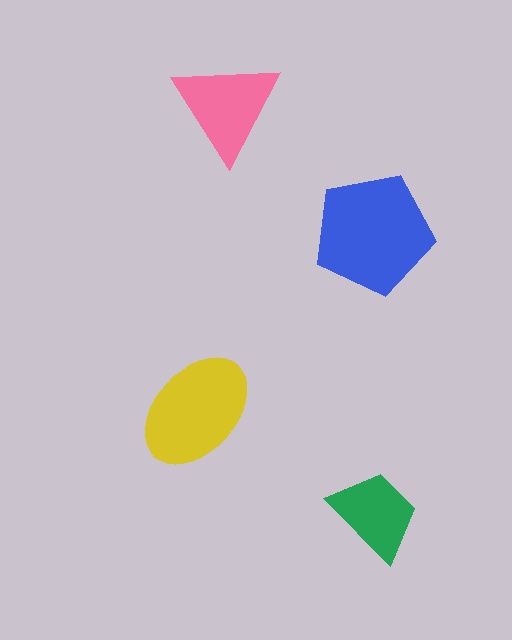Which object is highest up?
The pink triangle is topmost.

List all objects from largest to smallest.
The blue pentagon, the yellow ellipse, the pink triangle, the green trapezoid.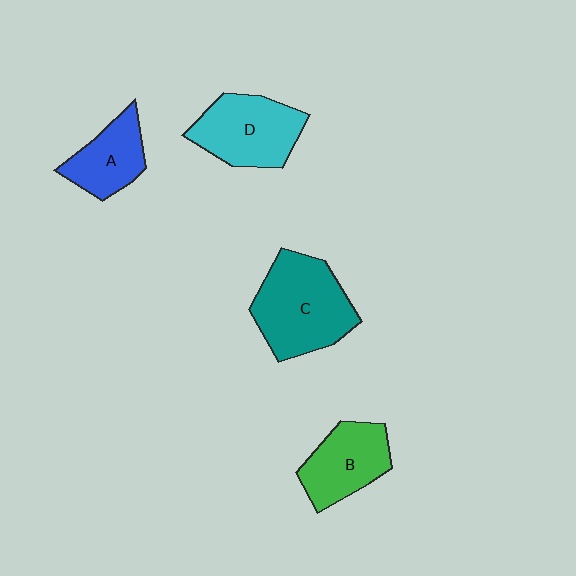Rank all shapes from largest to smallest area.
From largest to smallest: C (teal), D (cyan), B (green), A (blue).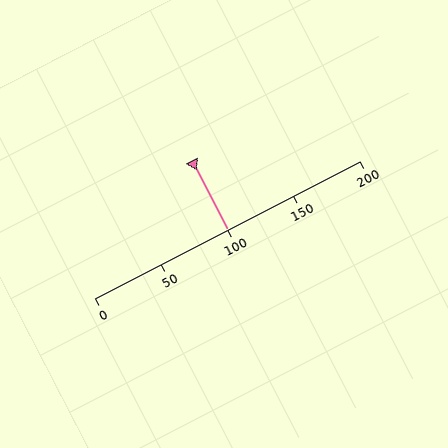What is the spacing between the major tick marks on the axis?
The major ticks are spaced 50 apart.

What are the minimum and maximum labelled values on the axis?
The axis runs from 0 to 200.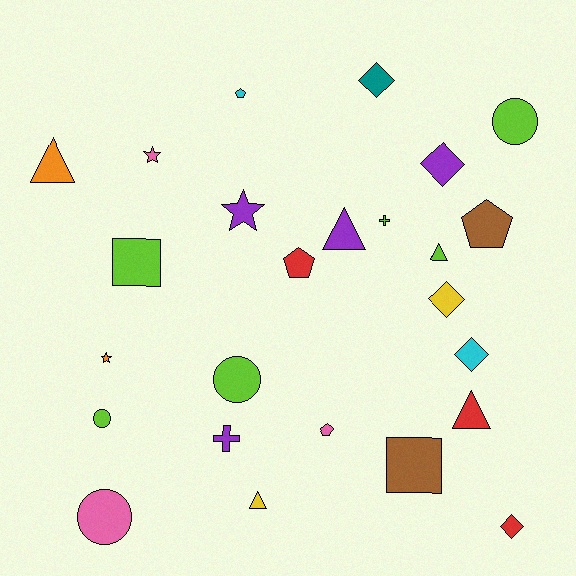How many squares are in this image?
There are 2 squares.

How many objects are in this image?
There are 25 objects.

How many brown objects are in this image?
There are 2 brown objects.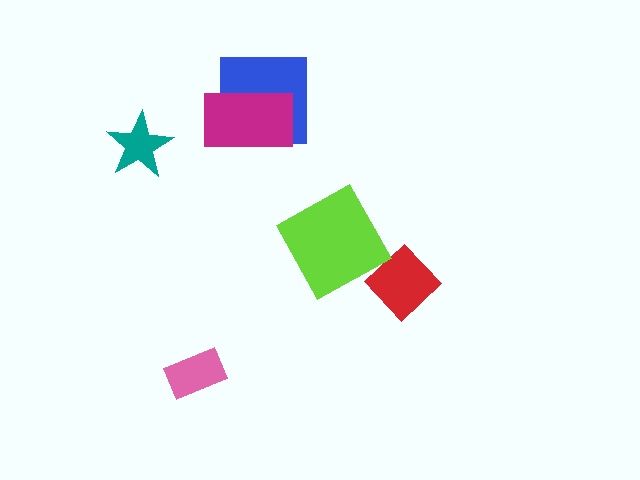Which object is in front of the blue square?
The magenta rectangle is in front of the blue square.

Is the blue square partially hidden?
Yes, it is partially covered by another shape.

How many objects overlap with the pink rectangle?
0 objects overlap with the pink rectangle.